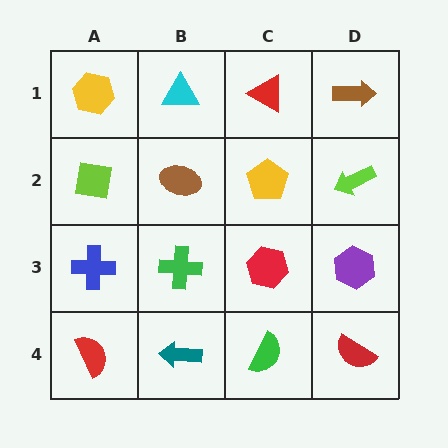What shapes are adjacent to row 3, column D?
A lime arrow (row 2, column D), a red semicircle (row 4, column D), a red hexagon (row 3, column C).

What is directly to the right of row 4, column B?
A green semicircle.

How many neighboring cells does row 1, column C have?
3.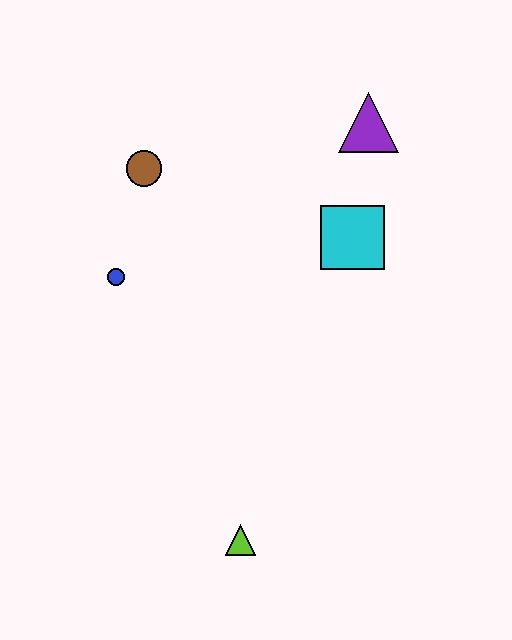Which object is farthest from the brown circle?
The lime triangle is farthest from the brown circle.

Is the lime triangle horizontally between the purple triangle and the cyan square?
No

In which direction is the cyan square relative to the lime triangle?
The cyan square is above the lime triangle.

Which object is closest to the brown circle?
The blue circle is closest to the brown circle.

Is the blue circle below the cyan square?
Yes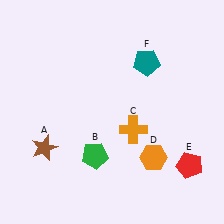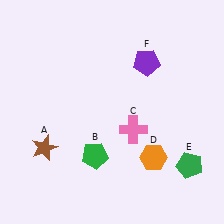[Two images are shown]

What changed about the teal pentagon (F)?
In Image 1, F is teal. In Image 2, it changed to purple.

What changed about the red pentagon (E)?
In Image 1, E is red. In Image 2, it changed to green.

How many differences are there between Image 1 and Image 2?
There are 3 differences between the two images.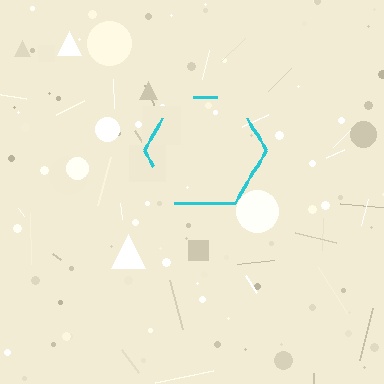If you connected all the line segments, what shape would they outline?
They would outline a hexagon.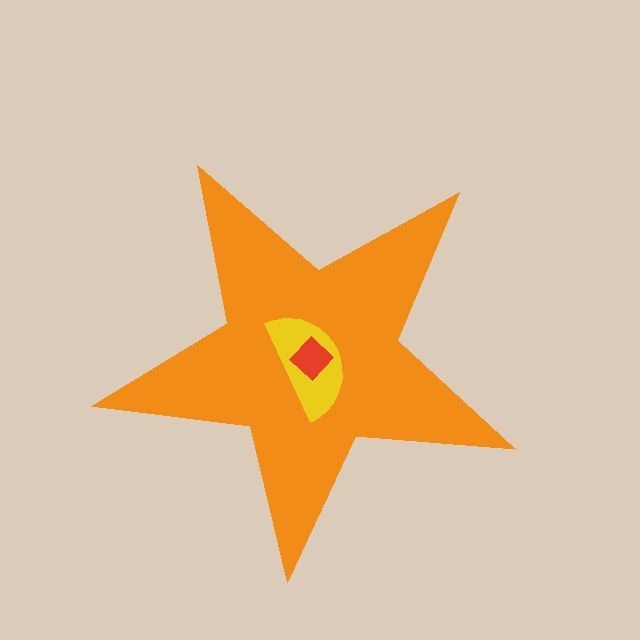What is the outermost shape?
The orange star.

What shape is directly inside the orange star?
The yellow semicircle.